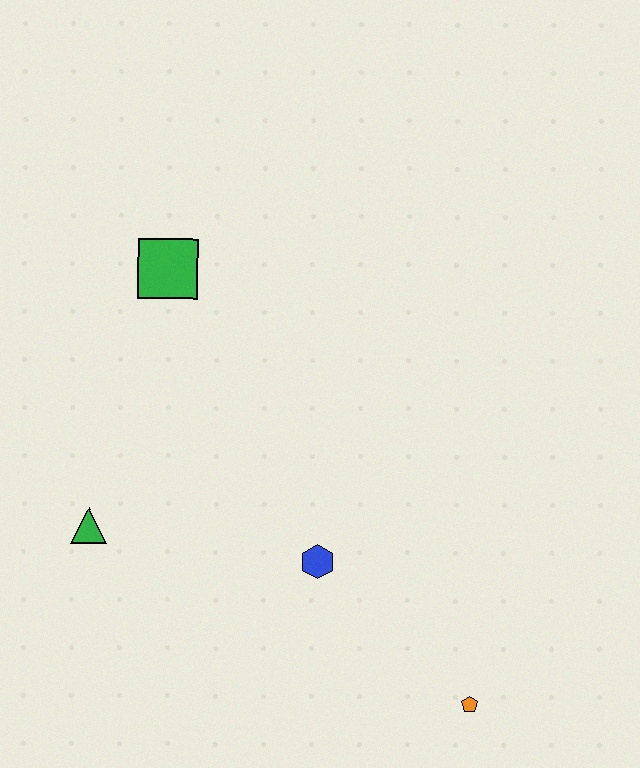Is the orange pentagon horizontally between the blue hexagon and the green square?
No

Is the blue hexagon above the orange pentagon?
Yes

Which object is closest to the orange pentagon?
The blue hexagon is closest to the orange pentagon.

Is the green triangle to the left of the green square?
Yes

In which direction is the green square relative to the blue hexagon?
The green square is above the blue hexagon.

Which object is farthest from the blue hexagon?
The green square is farthest from the blue hexagon.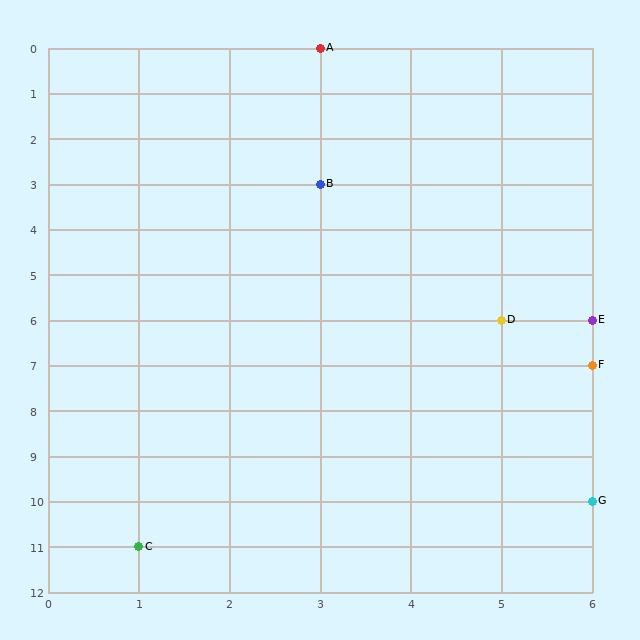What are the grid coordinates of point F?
Point F is at grid coordinates (6, 7).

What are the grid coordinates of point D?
Point D is at grid coordinates (5, 6).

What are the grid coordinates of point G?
Point G is at grid coordinates (6, 10).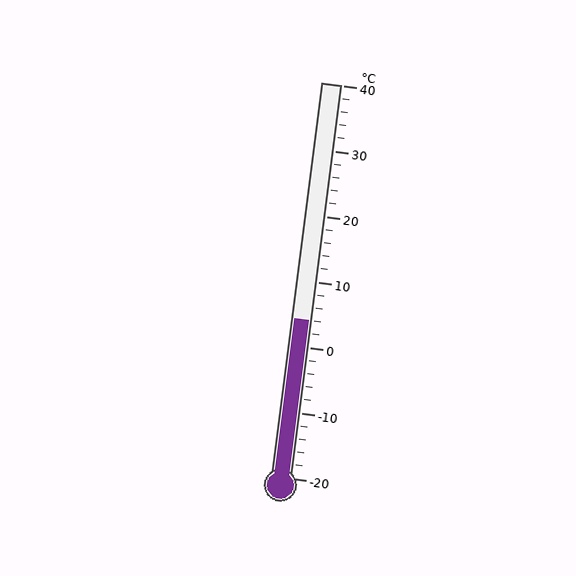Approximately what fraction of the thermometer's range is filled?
The thermometer is filled to approximately 40% of its range.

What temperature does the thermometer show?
The thermometer shows approximately 4°C.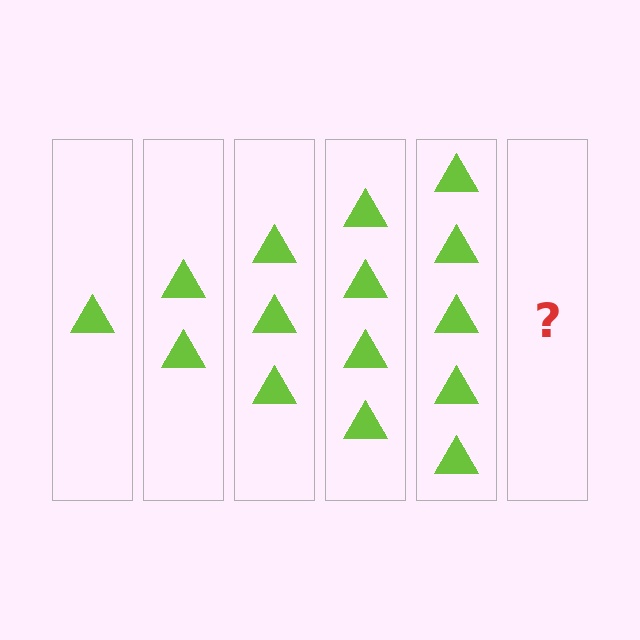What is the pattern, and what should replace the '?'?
The pattern is that each step adds one more triangle. The '?' should be 6 triangles.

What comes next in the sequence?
The next element should be 6 triangles.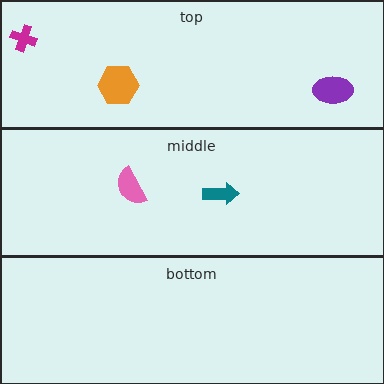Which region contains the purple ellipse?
The top region.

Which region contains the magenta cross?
The top region.